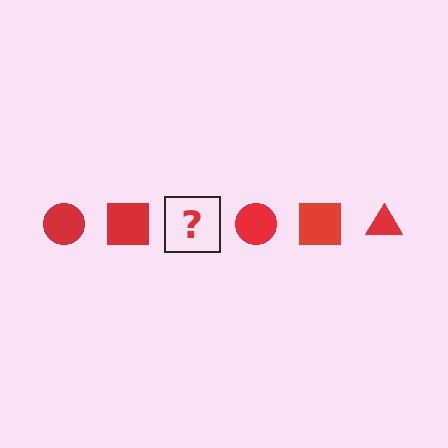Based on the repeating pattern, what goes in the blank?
The blank should be a red triangle.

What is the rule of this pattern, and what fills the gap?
The rule is that the pattern cycles through circle, square, triangle shapes in red. The gap should be filled with a red triangle.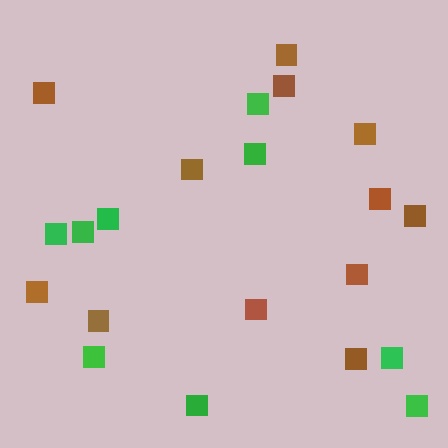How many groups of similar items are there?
There are 2 groups: one group of brown squares (12) and one group of green squares (9).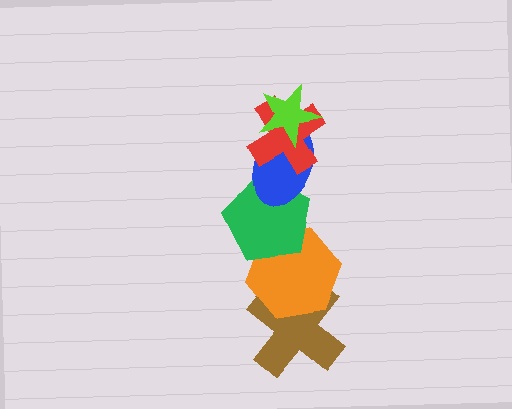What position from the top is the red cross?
The red cross is 2nd from the top.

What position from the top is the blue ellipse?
The blue ellipse is 3rd from the top.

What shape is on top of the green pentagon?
The blue ellipse is on top of the green pentagon.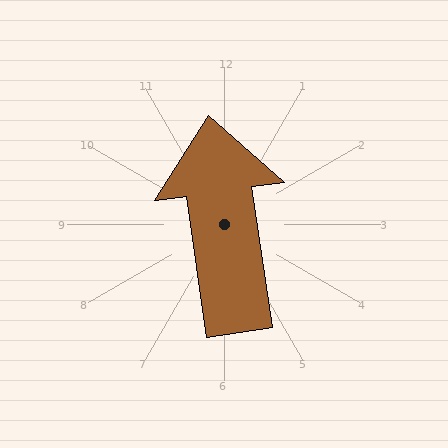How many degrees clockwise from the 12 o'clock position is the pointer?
Approximately 352 degrees.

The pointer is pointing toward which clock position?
Roughly 12 o'clock.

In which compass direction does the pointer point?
North.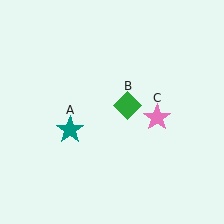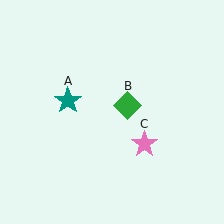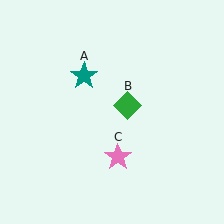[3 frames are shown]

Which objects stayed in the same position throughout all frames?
Green diamond (object B) remained stationary.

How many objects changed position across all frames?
2 objects changed position: teal star (object A), pink star (object C).